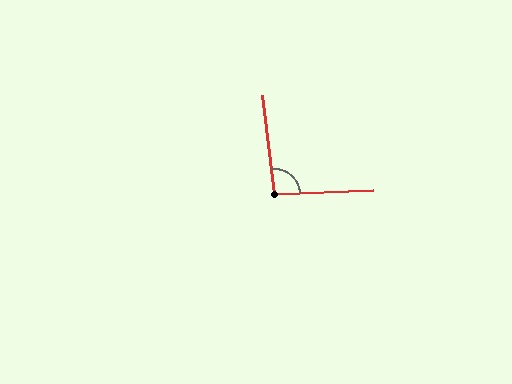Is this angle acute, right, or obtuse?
It is approximately a right angle.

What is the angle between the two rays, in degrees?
Approximately 95 degrees.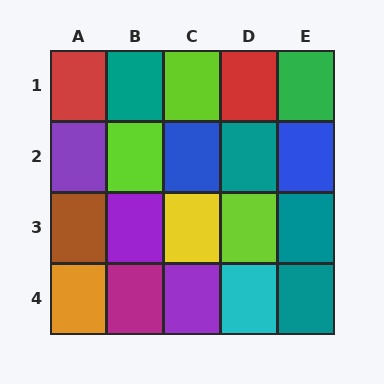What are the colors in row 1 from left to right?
Red, teal, lime, red, green.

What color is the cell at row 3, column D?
Lime.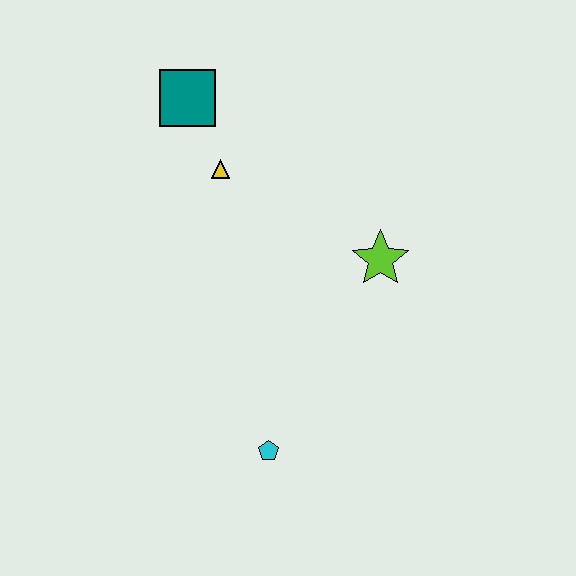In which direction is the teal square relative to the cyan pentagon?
The teal square is above the cyan pentagon.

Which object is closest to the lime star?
The yellow triangle is closest to the lime star.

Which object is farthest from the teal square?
The cyan pentagon is farthest from the teal square.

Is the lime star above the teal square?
No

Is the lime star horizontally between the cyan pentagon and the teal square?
No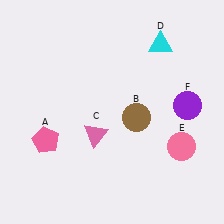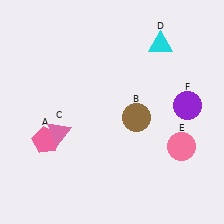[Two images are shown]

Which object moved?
The pink triangle (C) moved left.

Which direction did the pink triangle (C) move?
The pink triangle (C) moved left.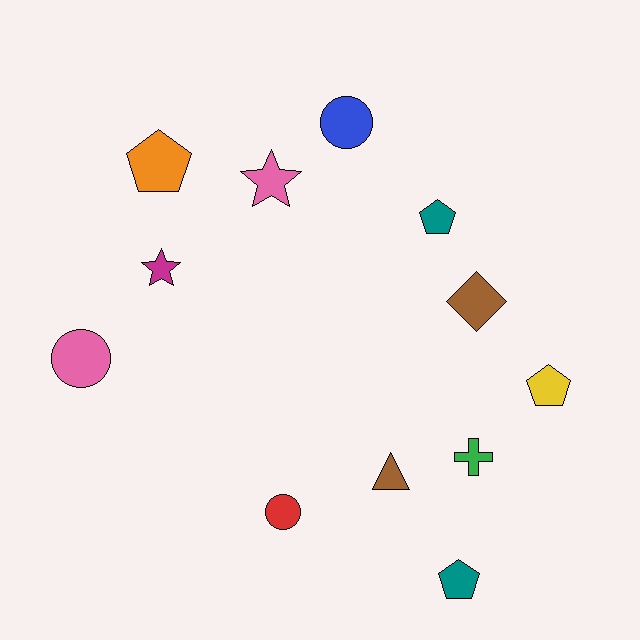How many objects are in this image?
There are 12 objects.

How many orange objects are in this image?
There is 1 orange object.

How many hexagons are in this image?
There are no hexagons.